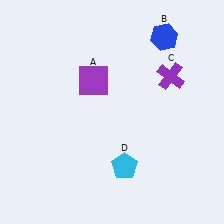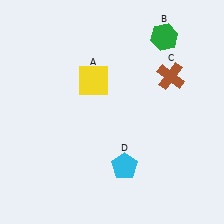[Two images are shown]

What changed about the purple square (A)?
In Image 1, A is purple. In Image 2, it changed to yellow.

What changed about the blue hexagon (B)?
In Image 1, B is blue. In Image 2, it changed to green.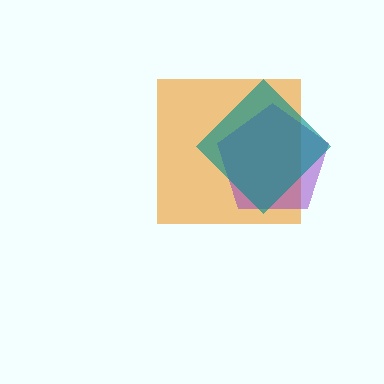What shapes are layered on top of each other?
The layered shapes are: an orange square, a purple pentagon, a teal diamond.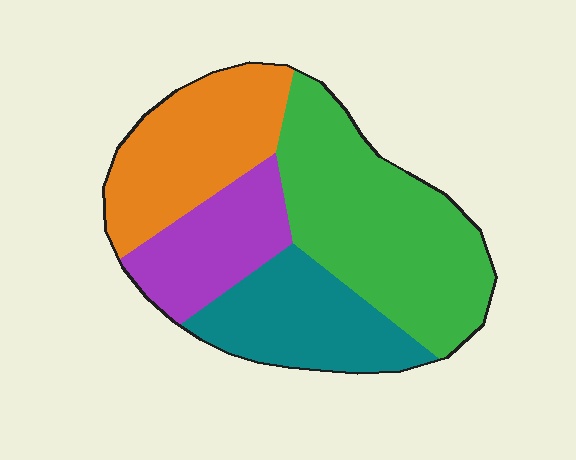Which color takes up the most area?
Green, at roughly 40%.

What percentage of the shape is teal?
Teal covers 21% of the shape.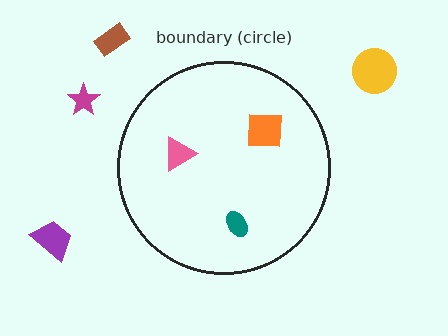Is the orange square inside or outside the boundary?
Inside.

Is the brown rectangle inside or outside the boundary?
Outside.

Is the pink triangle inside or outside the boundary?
Inside.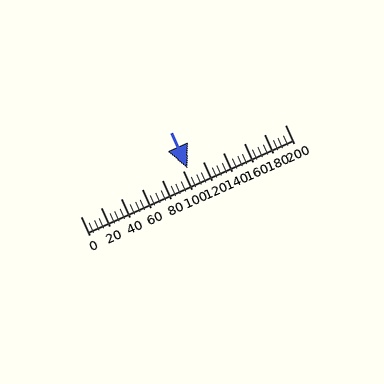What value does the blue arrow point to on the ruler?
The blue arrow points to approximately 105.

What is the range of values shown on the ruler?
The ruler shows values from 0 to 200.